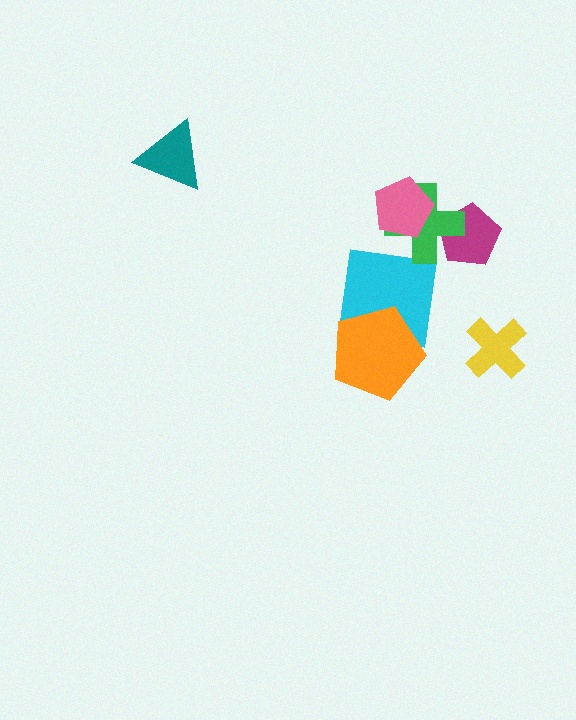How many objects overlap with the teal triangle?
0 objects overlap with the teal triangle.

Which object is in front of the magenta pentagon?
The green cross is in front of the magenta pentagon.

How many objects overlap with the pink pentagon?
1 object overlaps with the pink pentagon.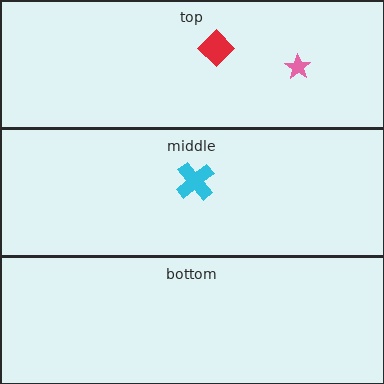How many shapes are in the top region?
2.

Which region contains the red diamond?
The top region.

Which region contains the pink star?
The top region.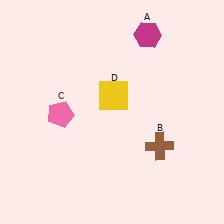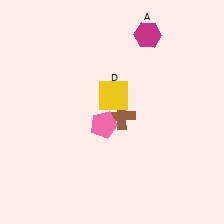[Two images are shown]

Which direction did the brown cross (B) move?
The brown cross (B) moved left.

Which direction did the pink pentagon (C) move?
The pink pentagon (C) moved right.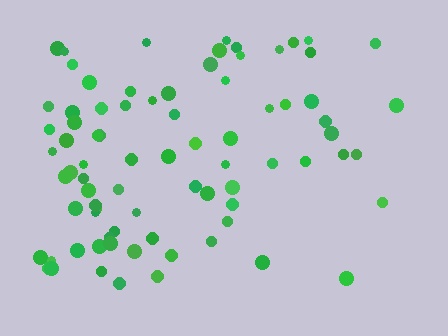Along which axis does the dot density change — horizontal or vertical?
Horizontal.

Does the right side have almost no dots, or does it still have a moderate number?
Still a moderate number, just noticeably fewer than the left.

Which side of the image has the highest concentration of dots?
The left.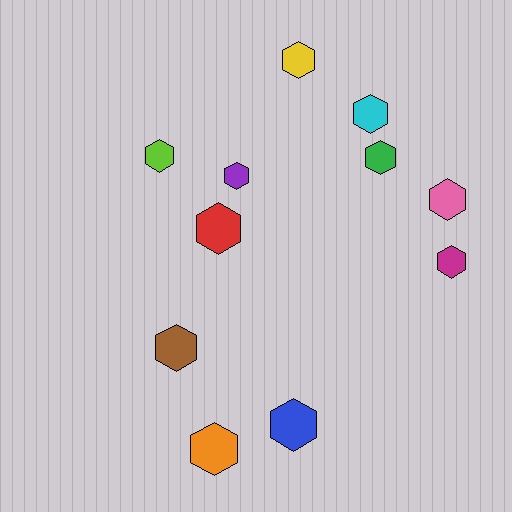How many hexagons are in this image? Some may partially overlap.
There are 11 hexagons.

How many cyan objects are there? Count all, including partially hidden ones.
There is 1 cyan object.